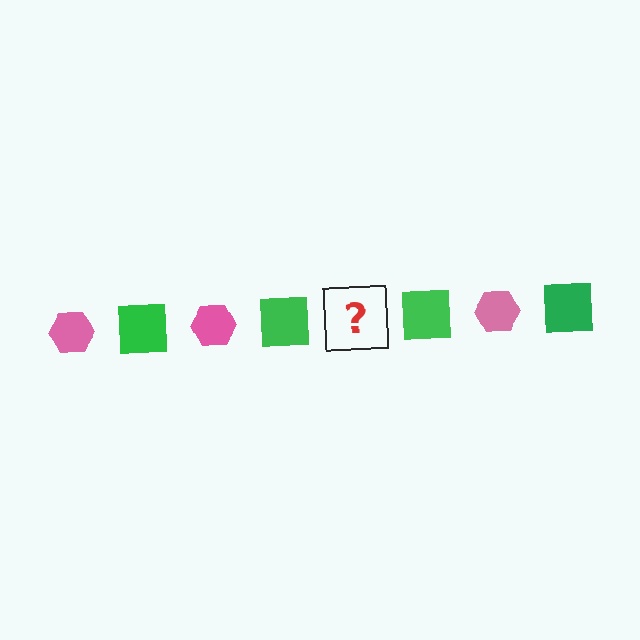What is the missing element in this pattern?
The missing element is a pink hexagon.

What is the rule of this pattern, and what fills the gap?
The rule is that the pattern alternates between pink hexagon and green square. The gap should be filled with a pink hexagon.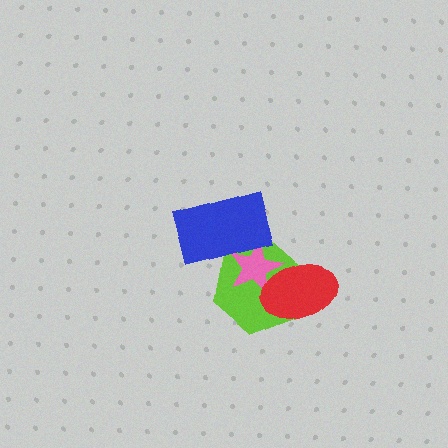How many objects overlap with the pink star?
3 objects overlap with the pink star.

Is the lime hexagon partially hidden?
Yes, it is partially covered by another shape.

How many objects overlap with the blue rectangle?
2 objects overlap with the blue rectangle.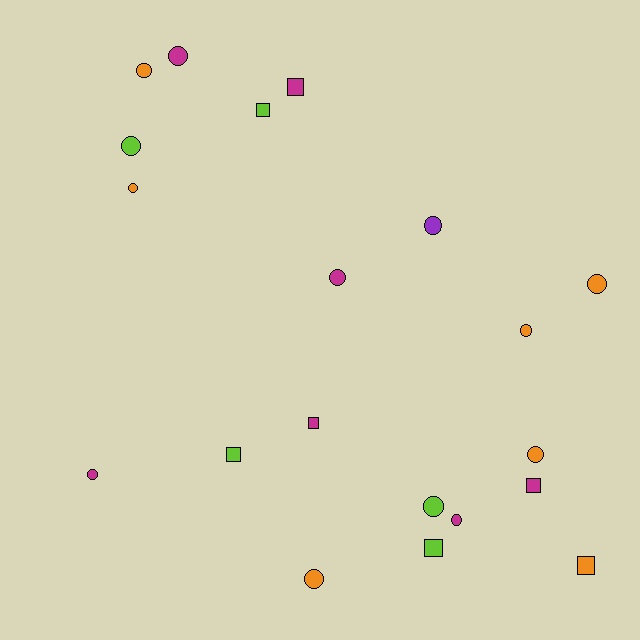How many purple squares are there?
There are no purple squares.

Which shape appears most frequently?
Circle, with 13 objects.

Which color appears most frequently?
Magenta, with 7 objects.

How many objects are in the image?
There are 20 objects.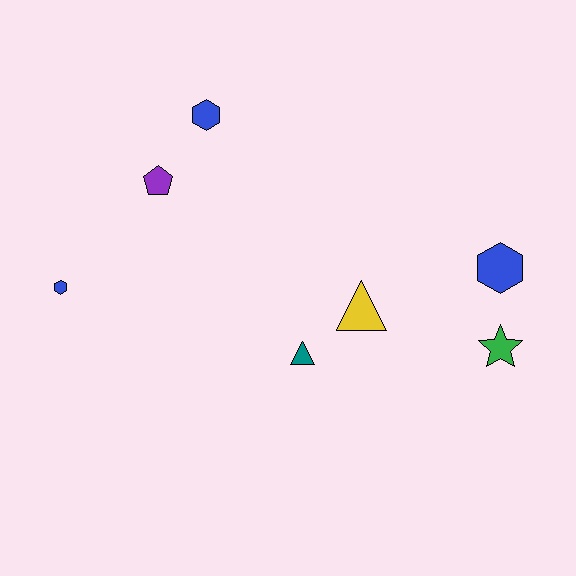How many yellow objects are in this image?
There is 1 yellow object.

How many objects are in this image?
There are 7 objects.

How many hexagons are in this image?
There are 3 hexagons.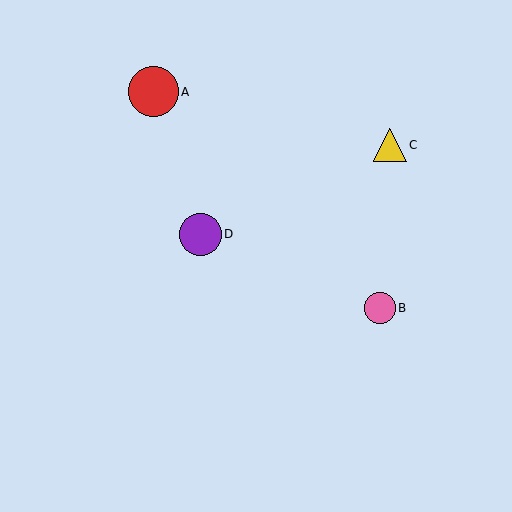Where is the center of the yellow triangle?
The center of the yellow triangle is at (390, 145).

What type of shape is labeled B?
Shape B is a pink circle.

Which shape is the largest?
The red circle (labeled A) is the largest.